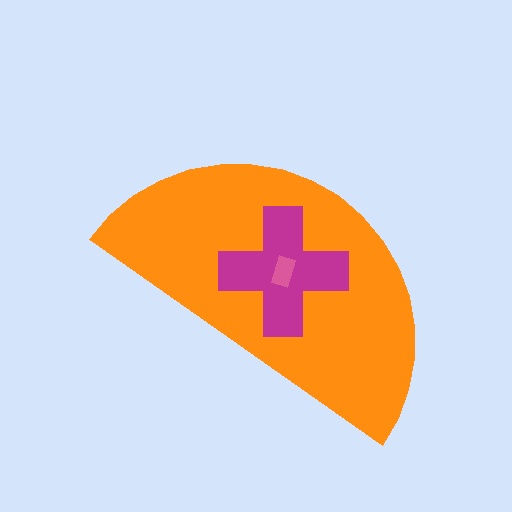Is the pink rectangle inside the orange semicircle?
Yes.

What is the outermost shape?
The orange semicircle.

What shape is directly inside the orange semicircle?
The magenta cross.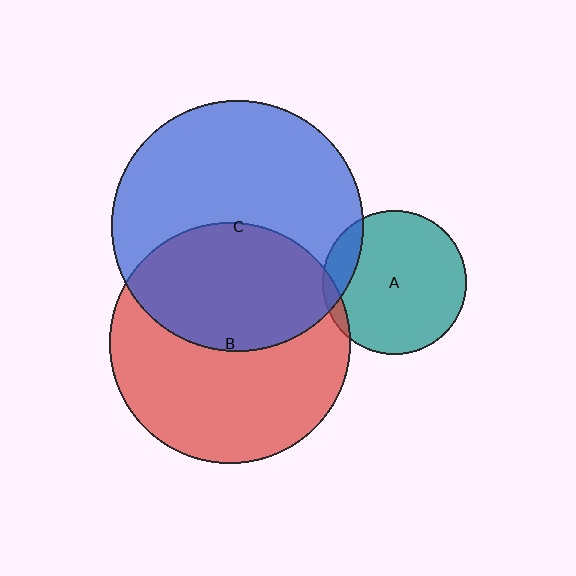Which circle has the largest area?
Circle C (blue).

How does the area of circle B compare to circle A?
Approximately 2.8 times.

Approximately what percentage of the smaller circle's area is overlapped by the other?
Approximately 15%.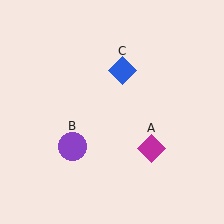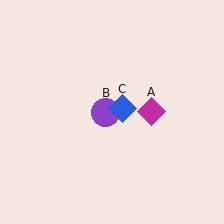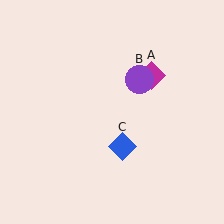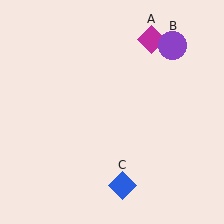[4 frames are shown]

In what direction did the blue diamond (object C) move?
The blue diamond (object C) moved down.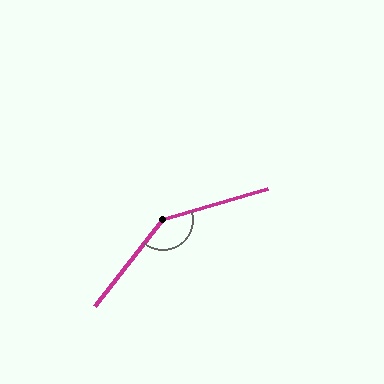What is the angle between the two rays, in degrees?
Approximately 144 degrees.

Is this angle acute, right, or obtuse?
It is obtuse.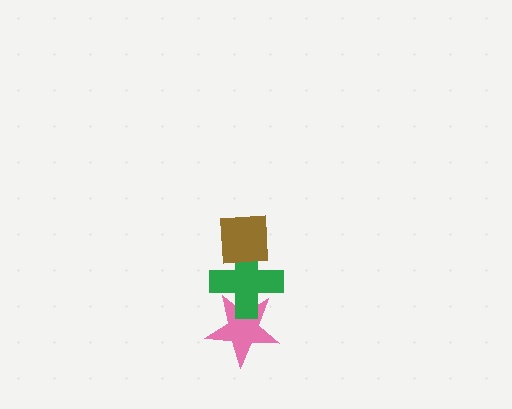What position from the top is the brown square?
The brown square is 1st from the top.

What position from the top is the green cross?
The green cross is 2nd from the top.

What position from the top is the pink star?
The pink star is 3rd from the top.